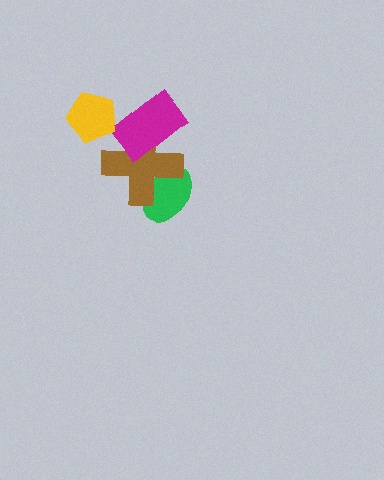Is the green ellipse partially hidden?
Yes, it is partially covered by another shape.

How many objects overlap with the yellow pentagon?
0 objects overlap with the yellow pentagon.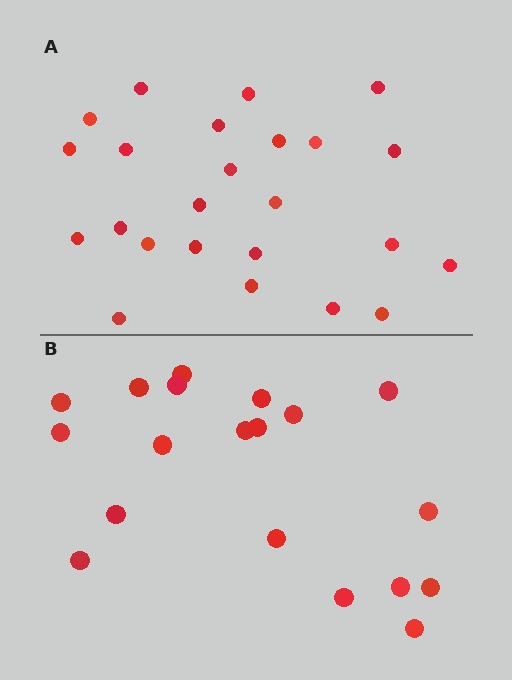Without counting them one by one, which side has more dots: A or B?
Region A (the top region) has more dots.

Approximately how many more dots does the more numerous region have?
Region A has about 5 more dots than region B.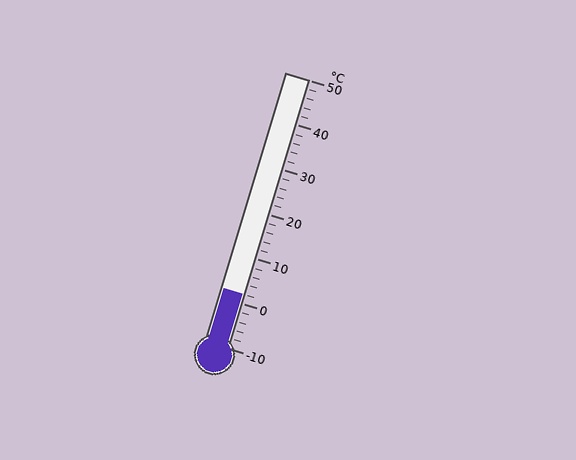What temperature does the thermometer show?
The thermometer shows approximately 2°C.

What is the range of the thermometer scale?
The thermometer scale ranges from -10°C to 50°C.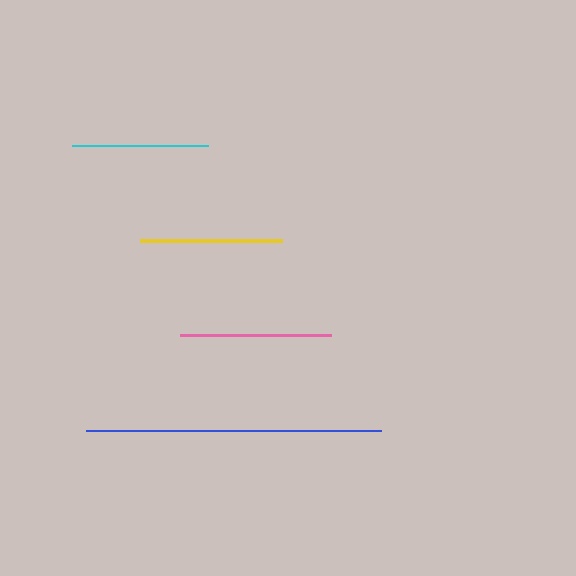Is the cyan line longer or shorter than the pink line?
The pink line is longer than the cyan line.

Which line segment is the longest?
The blue line is the longest at approximately 295 pixels.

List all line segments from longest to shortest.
From longest to shortest: blue, pink, yellow, cyan.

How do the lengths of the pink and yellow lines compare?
The pink and yellow lines are approximately the same length.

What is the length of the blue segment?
The blue segment is approximately 295 pixels long.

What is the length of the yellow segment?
The yellow segment is approximately 141 pixels long.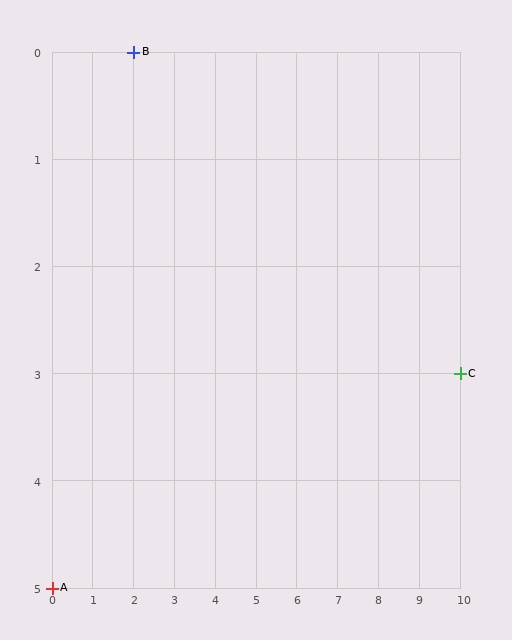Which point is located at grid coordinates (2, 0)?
Point B is at (2, 0).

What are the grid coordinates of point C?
Point C is at grid coordinates (10, 3).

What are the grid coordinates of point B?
Point B is at grid coordinates (2, 0).